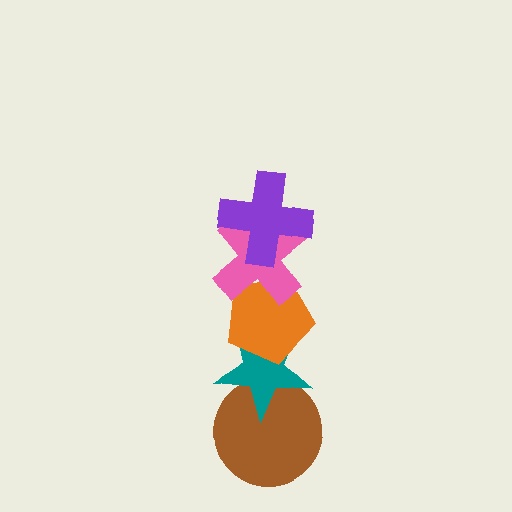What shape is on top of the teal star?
The orange pentagon is on top of the teal star.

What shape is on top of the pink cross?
The purple cross is on top of the pink cross.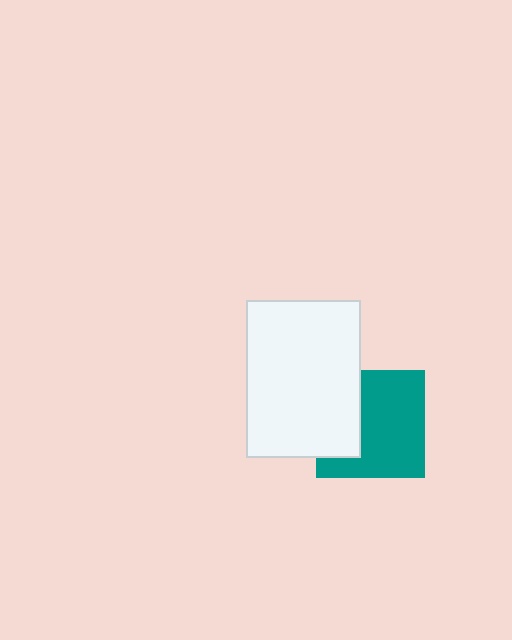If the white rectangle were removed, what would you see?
You would see the complete teal square.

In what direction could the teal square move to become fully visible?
The teal square could move right. That would shift it out from behind the white rectangle entirely.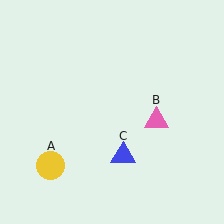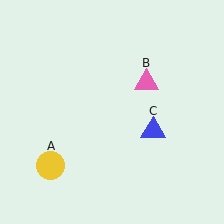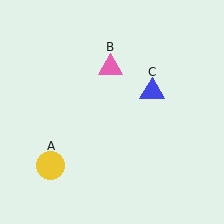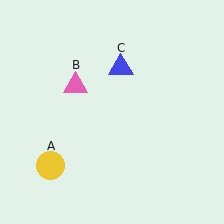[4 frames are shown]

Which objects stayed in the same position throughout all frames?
Yellow circle (object A) remained stationary.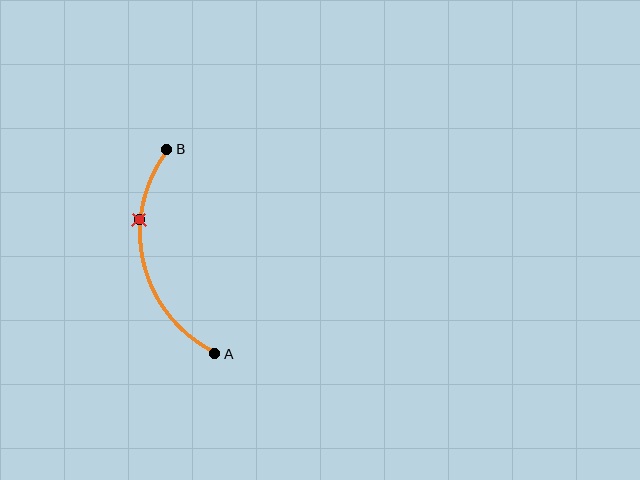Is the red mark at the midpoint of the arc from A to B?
No. The red mark lies on the arc but is closer to endpoint B. The arc midpoint would be at the point on the curve equidistant along the arc from both A and B.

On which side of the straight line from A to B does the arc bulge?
The arc bulges to the left of the straight line connecting A and B.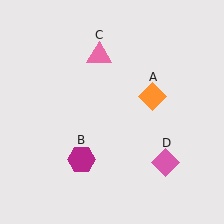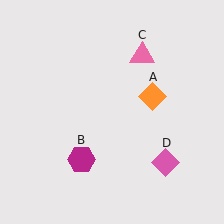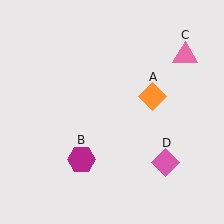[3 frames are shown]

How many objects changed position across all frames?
1 object changed position: pink triangle (object C).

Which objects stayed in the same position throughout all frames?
Orange diamond (object A) and magenta hexagon (object B) and pink diamond (object D) remained stationary.